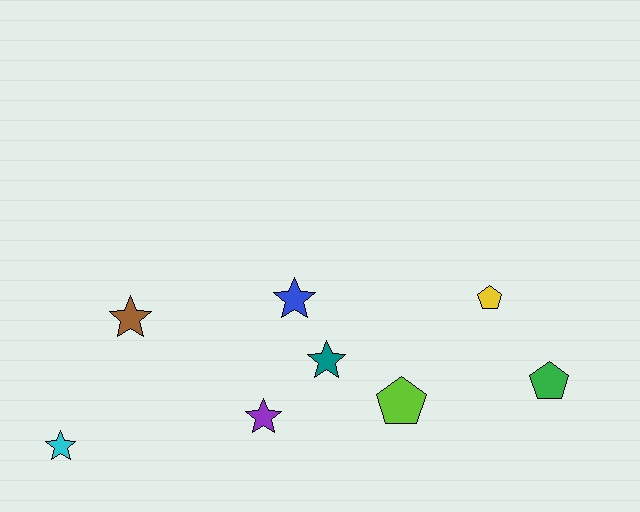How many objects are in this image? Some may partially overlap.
There are 8 objects.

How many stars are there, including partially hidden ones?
There are 5 stars.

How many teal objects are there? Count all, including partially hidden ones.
There is 1 teal object.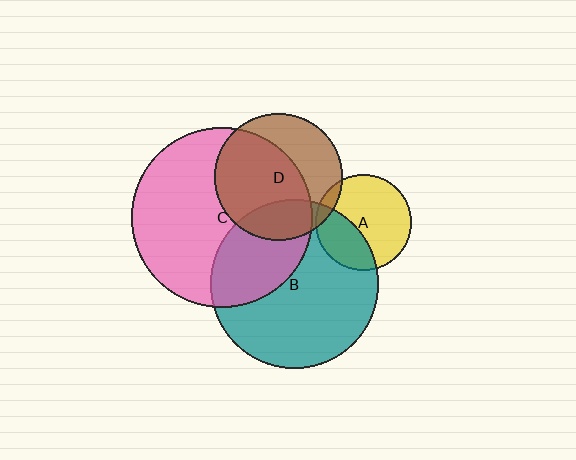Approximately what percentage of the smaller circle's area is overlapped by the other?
Approximately 10%.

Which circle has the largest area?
Circle C (pink).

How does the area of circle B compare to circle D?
Approximately 1.8 times.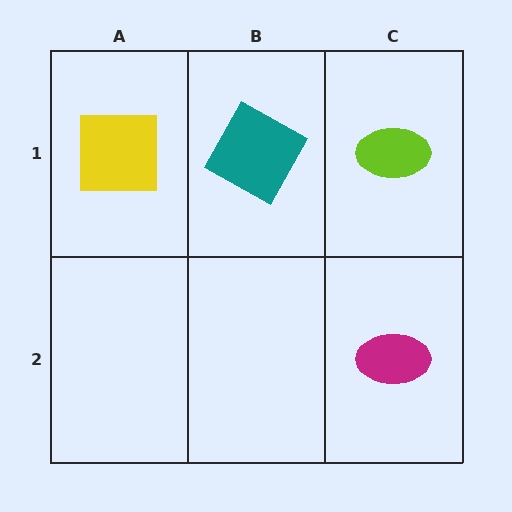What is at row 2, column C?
A magenta ellipse.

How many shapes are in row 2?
1 shape.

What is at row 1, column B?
A teal square.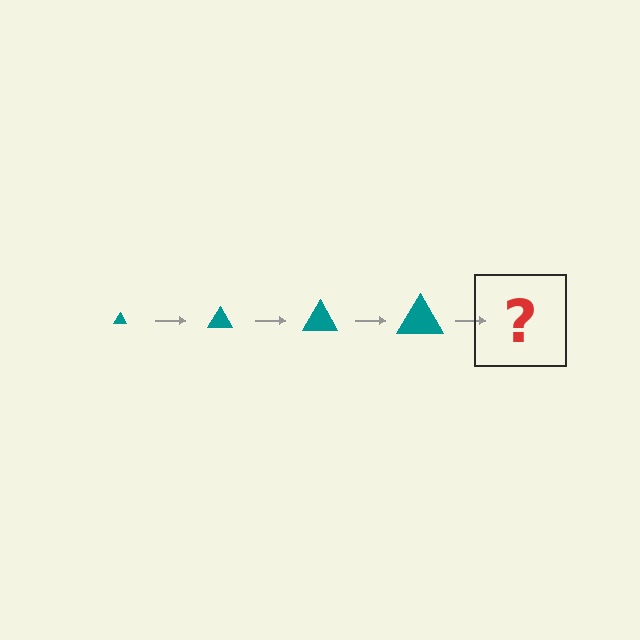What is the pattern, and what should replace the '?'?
The pattern is that the triangle gets progressively larger each step. The '?' should be a teal triangle, larger than the previous one.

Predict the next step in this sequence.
The next step is a teal triangle, larger than the previous one.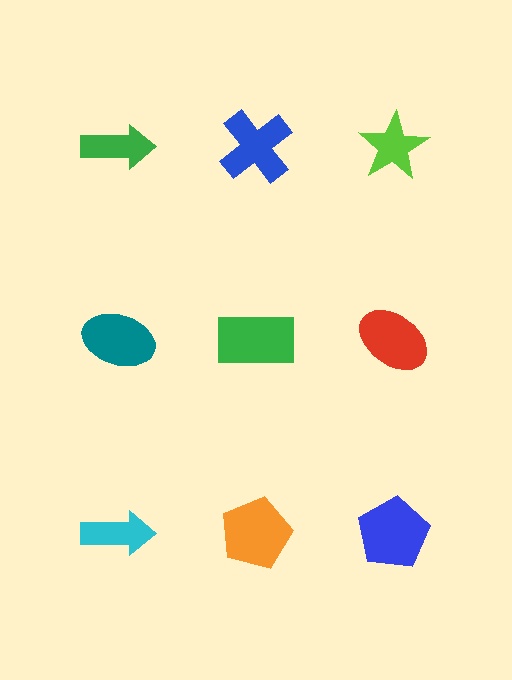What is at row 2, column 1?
A teal ellipse.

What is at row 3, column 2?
An orange pentagon.